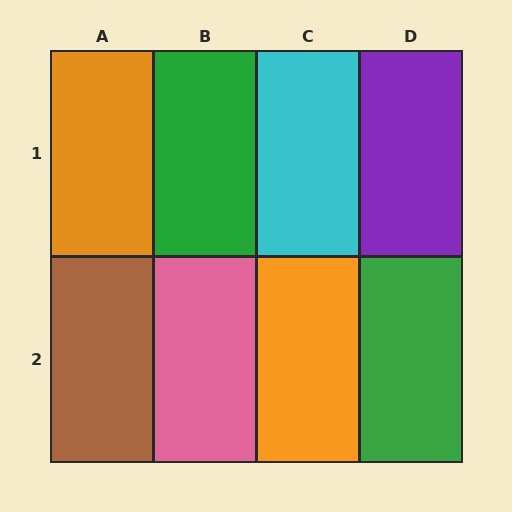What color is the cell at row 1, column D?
Purple.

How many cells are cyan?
1 cell is cyan.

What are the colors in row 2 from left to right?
Brown, pink, orange, green.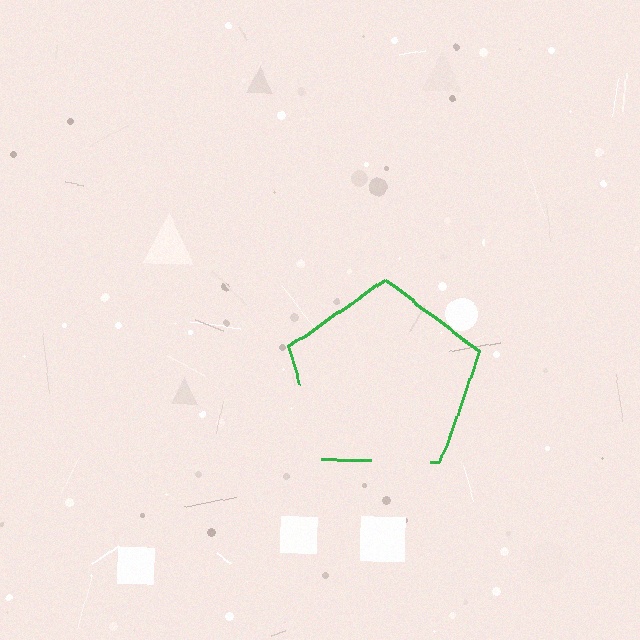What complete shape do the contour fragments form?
The contour fragments form a pentagon.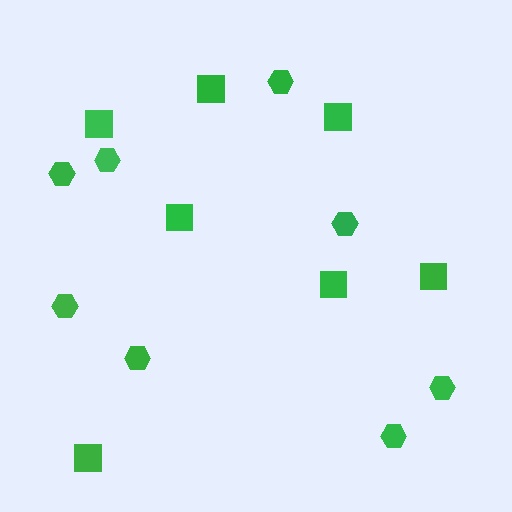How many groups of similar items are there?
There are 2 groups: one group of squares (7) and one group of hexagons (8).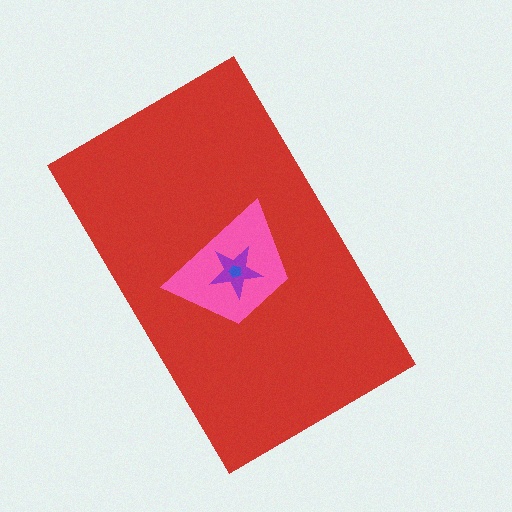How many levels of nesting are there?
4.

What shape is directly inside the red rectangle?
The pink trapezoid.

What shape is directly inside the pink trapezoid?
The purple star.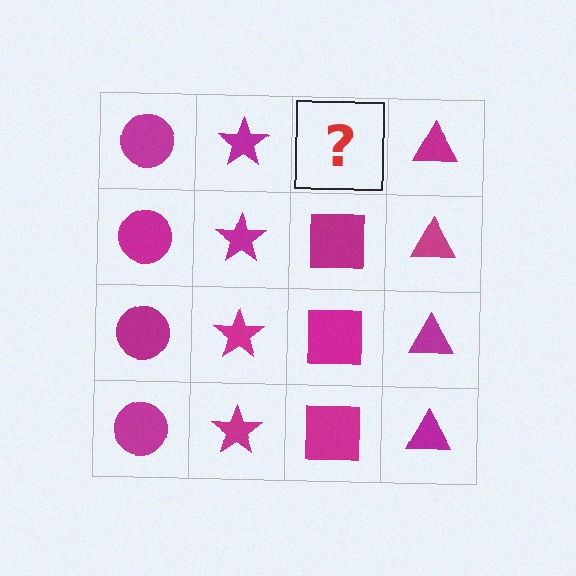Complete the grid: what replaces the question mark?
The question mark should be replaced with a magenta square.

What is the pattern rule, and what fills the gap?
The rule is that each column has a consistent shape. The gap should be filled with a magenta square.